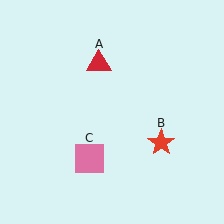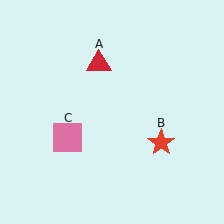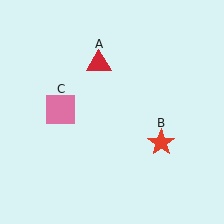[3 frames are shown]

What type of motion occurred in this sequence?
The pink square (object C) rotated clockwise around the center of the scene.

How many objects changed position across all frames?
1 object changed position: pink square (object C).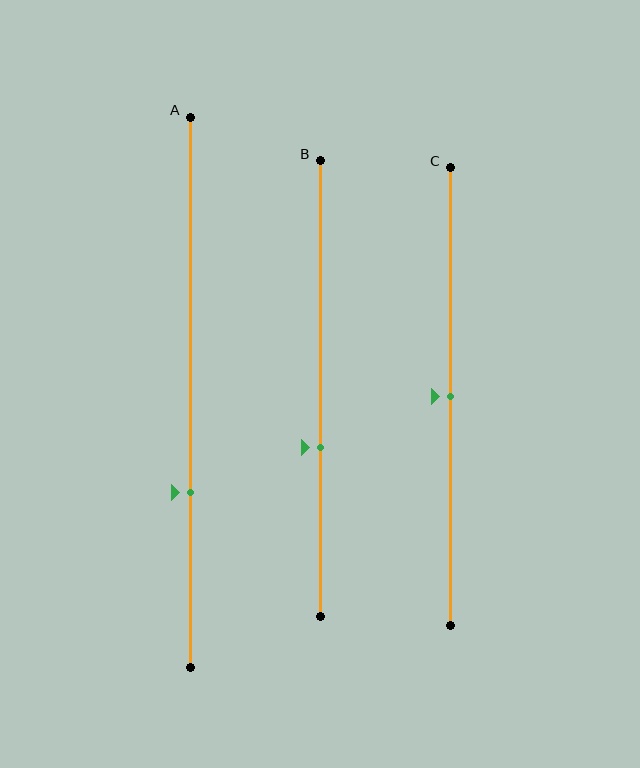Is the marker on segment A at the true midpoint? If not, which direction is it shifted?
No, the marker on segment A is shifted downward by about 18% of the segment length.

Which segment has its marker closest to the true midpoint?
Segment C has its marker closest to the true midpoint.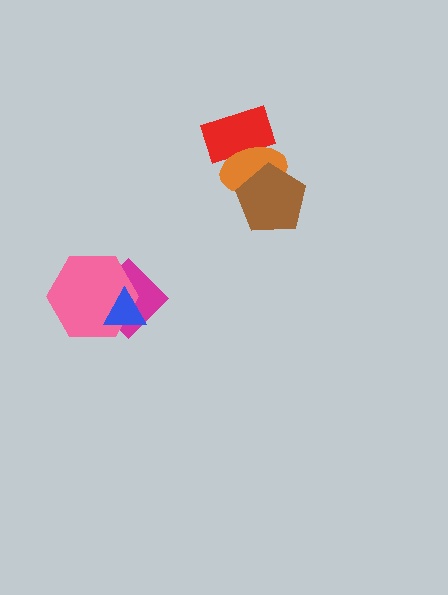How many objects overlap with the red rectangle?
1 object overlaps with the red rectangle.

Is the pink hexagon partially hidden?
Yes, it is partially covered by another shape.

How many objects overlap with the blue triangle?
2 objects overlap with the blue triangle.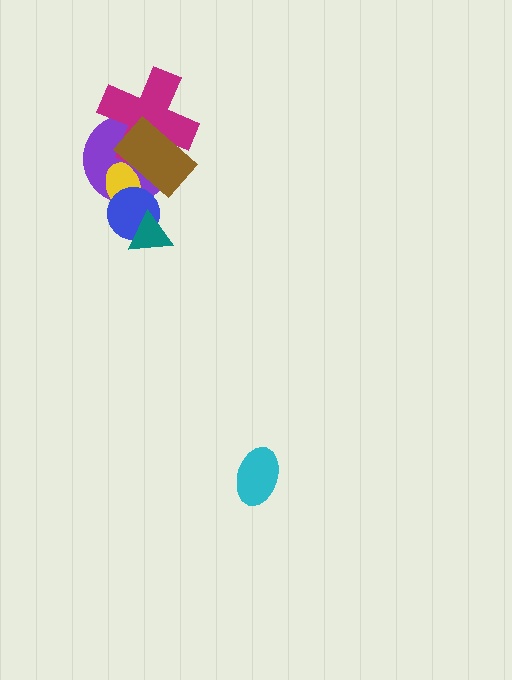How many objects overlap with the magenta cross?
2 objects overlap with the magenta cross.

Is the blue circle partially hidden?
Yes, it is partially covered by another shape.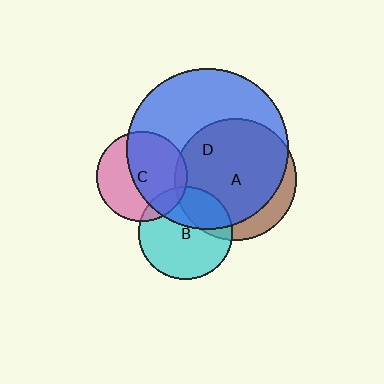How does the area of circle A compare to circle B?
Approximately 1.7 times.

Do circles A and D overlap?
Yes.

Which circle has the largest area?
Circle D (blue).